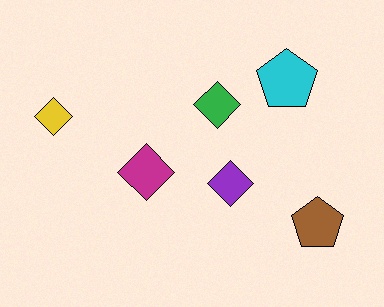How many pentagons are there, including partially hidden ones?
There are 2 pentagons.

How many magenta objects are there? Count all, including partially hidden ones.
There is 1 magenta object.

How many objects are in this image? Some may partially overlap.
There are 6 objects.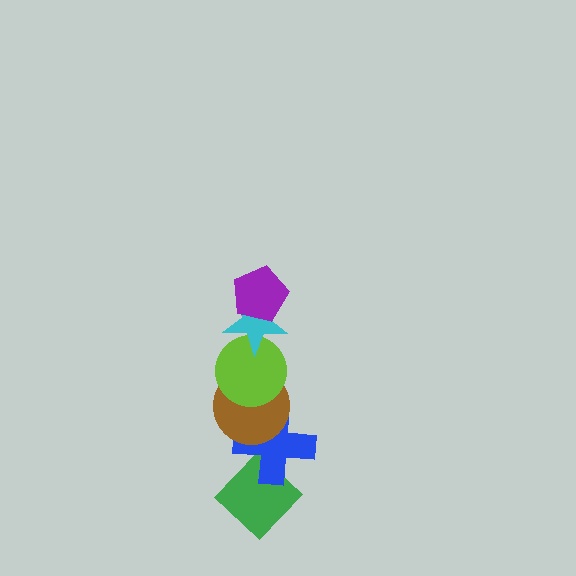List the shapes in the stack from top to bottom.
From top to bottom: the purple pentagon, the cyan star, the lime circle, the brown circle, the blue cross, the green diamond.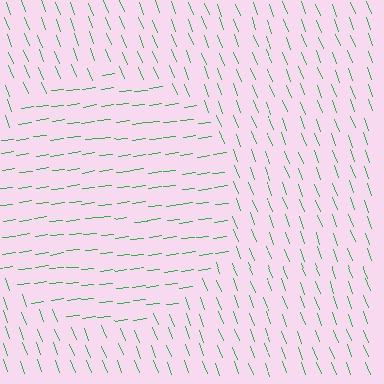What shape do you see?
I see a circle.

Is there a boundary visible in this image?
Yes, there is a texture boundary formed by a change in line orientation.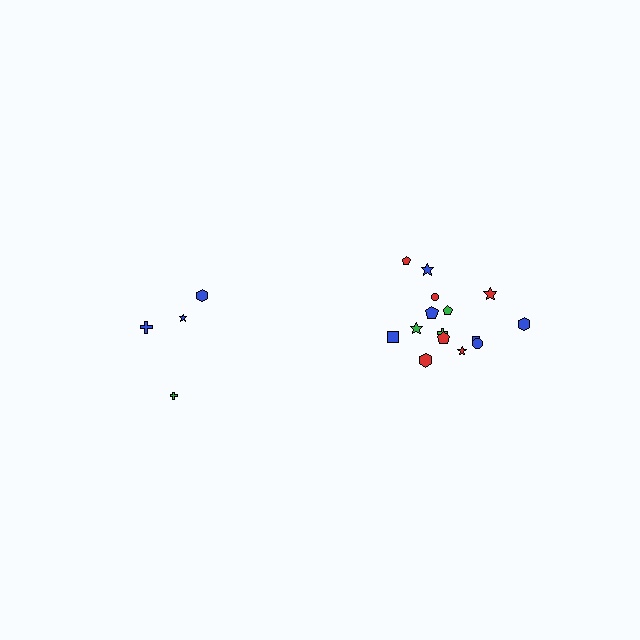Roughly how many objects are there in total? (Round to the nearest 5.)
Roughly 20 objects in total.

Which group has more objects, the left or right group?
The right group.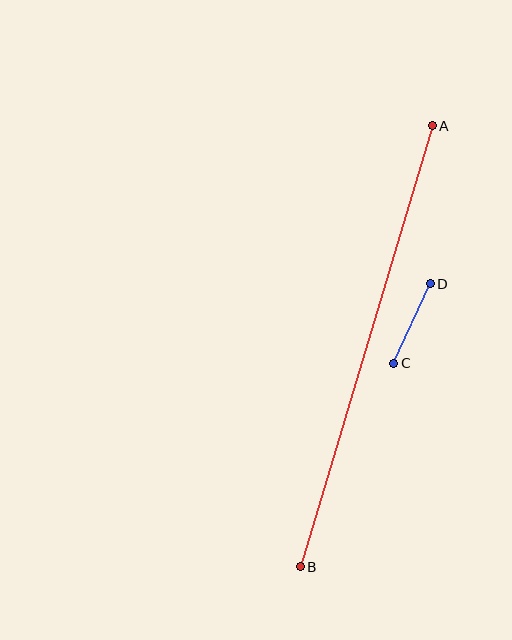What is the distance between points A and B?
The distance is approximately 460 pixels.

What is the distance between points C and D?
The distance is approximately 88 pixels.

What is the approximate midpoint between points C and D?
The midpoint is at approximately (412, 323) pixels.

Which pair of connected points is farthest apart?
Points A and B are farthest apart.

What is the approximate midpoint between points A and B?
The midpoint is at approximately (366, 346) pixels.